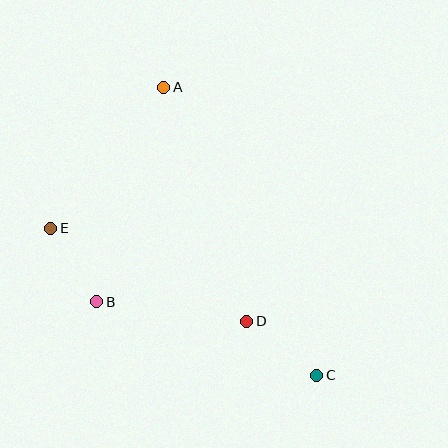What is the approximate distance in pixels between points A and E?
The distance between A and E is approximately 181 pixels.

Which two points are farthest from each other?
Points A and C are farthest from each other.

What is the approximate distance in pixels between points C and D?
The distance between C and D is approximately 88 pixels.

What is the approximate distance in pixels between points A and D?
The distance between A and D is approximately 248 pixels.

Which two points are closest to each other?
Points B and E are closest to each other.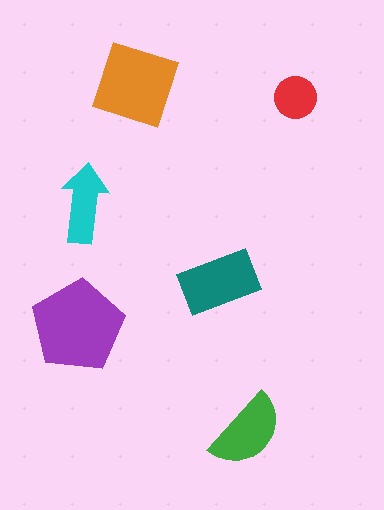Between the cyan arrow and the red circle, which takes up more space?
The cyan arrow.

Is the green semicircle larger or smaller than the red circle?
Larger.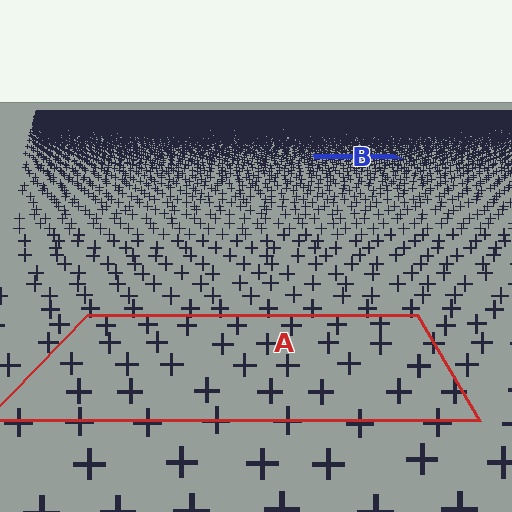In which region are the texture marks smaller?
The texture marks are smaller in region B, because it is farther away.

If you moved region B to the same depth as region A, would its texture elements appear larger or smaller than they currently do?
They would appear larger. At a closer depth, the same texture elements are projected at a bigger on-screen size.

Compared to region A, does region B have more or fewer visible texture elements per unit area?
Region B has more texture elements per unit area — they are packed more densely because it is farther away.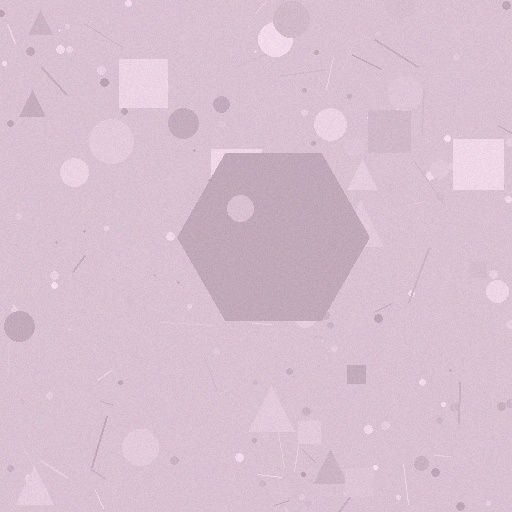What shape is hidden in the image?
A hexagon is hidden in the image.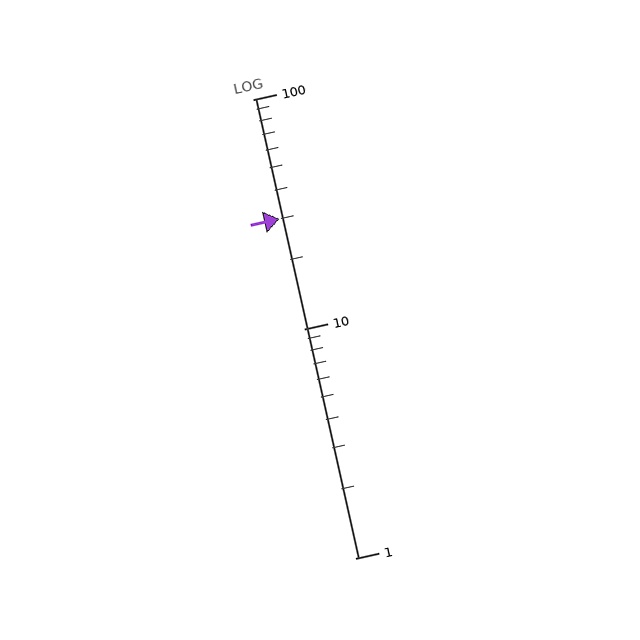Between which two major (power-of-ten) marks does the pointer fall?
The pointer is between 10 and 100.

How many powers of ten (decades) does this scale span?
The scale spans 2 decades, from 1 to 100.